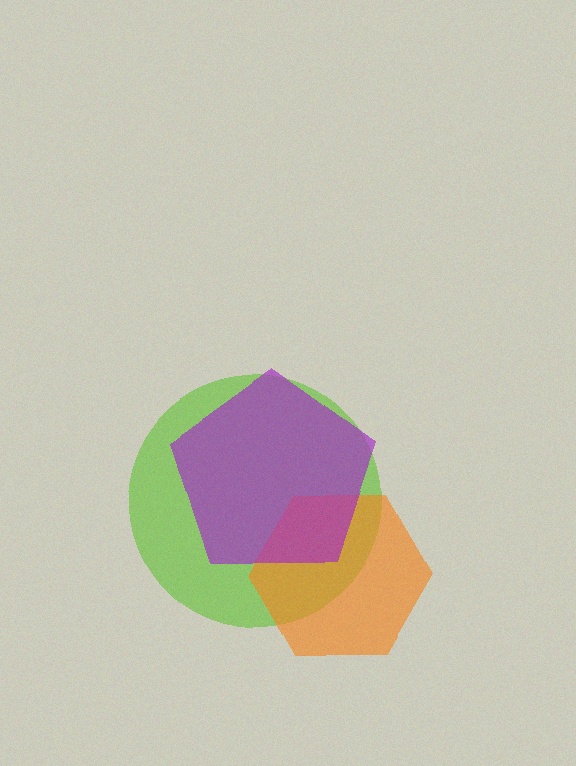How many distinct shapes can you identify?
There are 3 distinct shapes: a lime circle, an orange hexagon, a purple pentagon.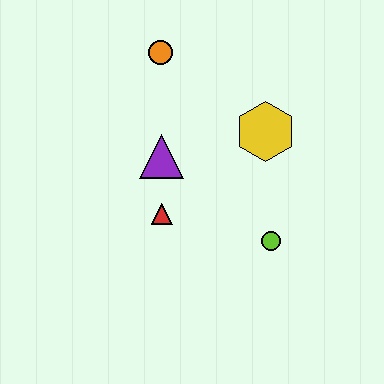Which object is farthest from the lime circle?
The orange circle is farthest from the lime circle.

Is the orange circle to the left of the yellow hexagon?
Yes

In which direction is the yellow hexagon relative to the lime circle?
The yellow hexagon is above the lime circle.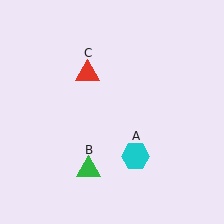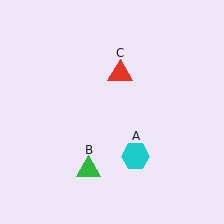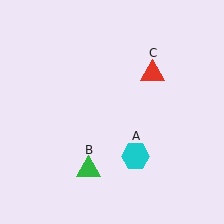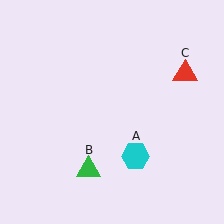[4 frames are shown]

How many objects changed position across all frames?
1 object changed position: red triangle (object C).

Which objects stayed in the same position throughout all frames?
Cyan hexagon (object A) and green triangle (object B) remained stationary.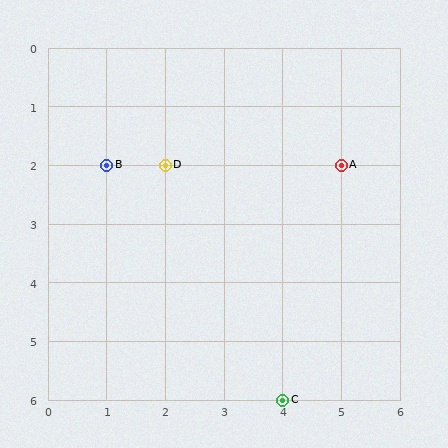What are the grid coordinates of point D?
Point D is at grid coordinates (2, 2).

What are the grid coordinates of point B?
Point B is at grid coordinates (1, 2).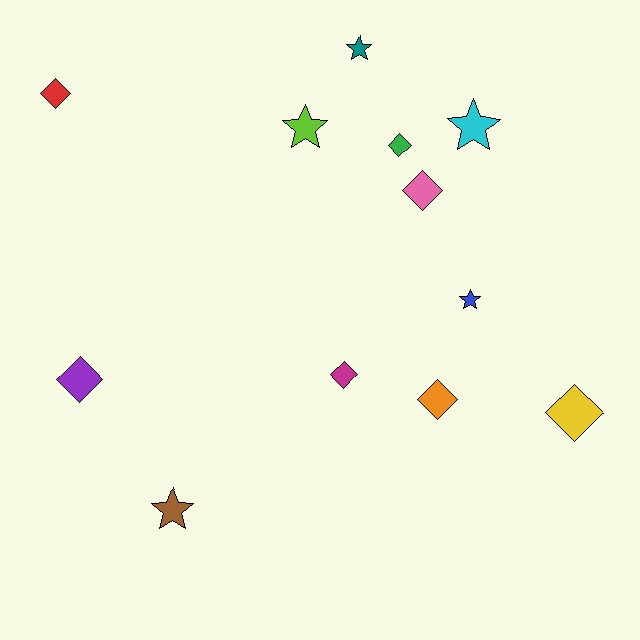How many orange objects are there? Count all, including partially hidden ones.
There is 1 orange object.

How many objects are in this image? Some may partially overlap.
There are 12 objects.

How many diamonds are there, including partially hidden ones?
There are 7 diamonds.